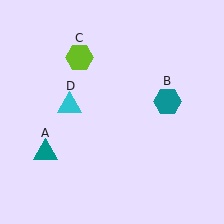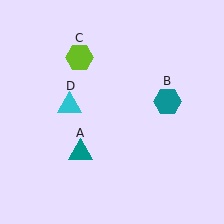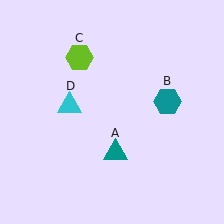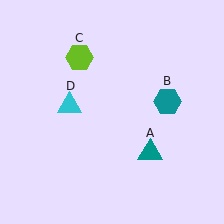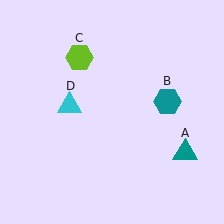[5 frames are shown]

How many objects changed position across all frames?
1 object changed position: teal triangle (object A).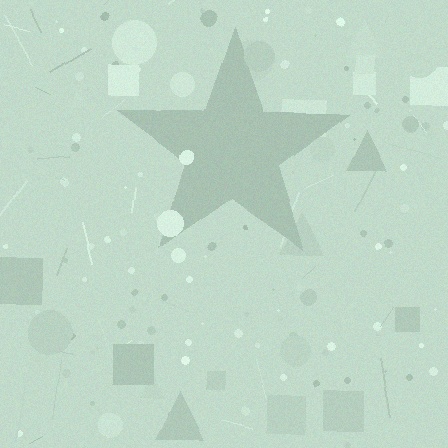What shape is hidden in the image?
A star is hidden in the image.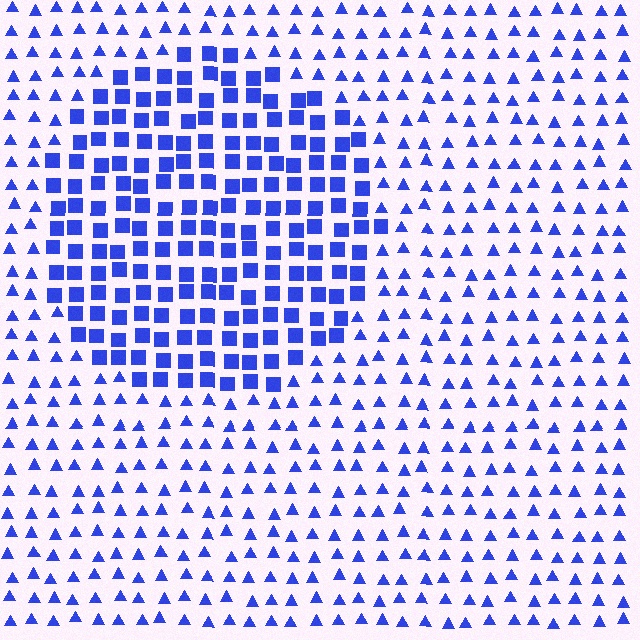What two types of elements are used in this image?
The image uses squares inside the circle region and triangles outside it.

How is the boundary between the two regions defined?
The boundary is defined by a change in element shape: squares inside vs. triangles outside. All elements share the same color and spacing.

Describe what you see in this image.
The image is filled with small blue elements arranged in a uniform grid. A circle-shaped region contains squares, while the surrounding area contains triangles. The boundary is defined purely by the change in element shape.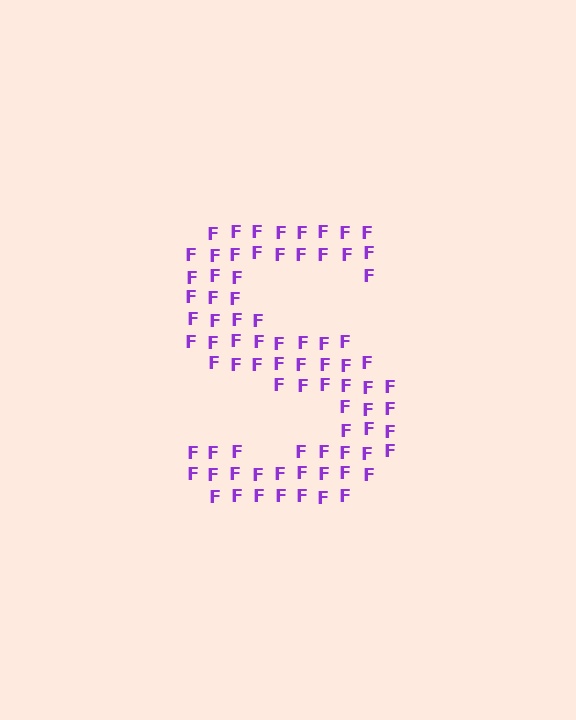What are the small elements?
The small elements are letter F's.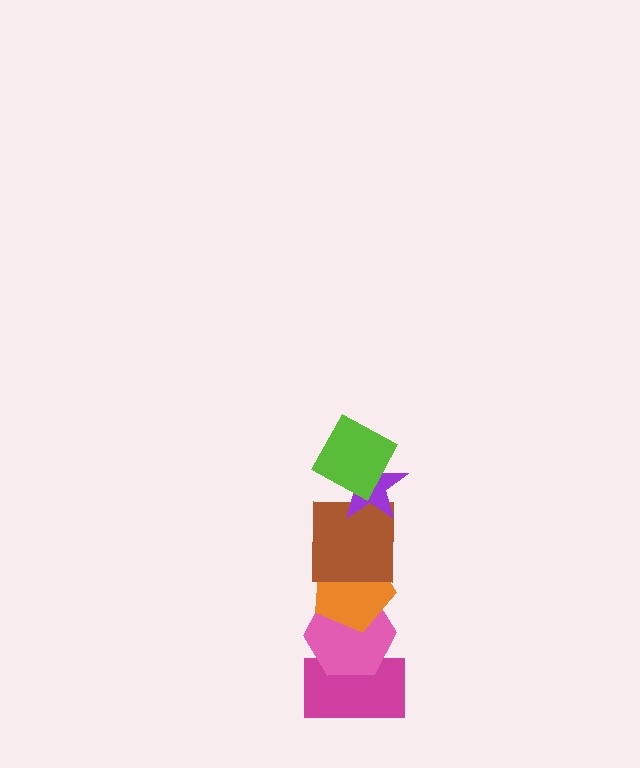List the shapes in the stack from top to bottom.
From top to bottom: the lime square, the purple star, the brown square, the orange pentagon, the pink hexagon, the magenta rectangle.